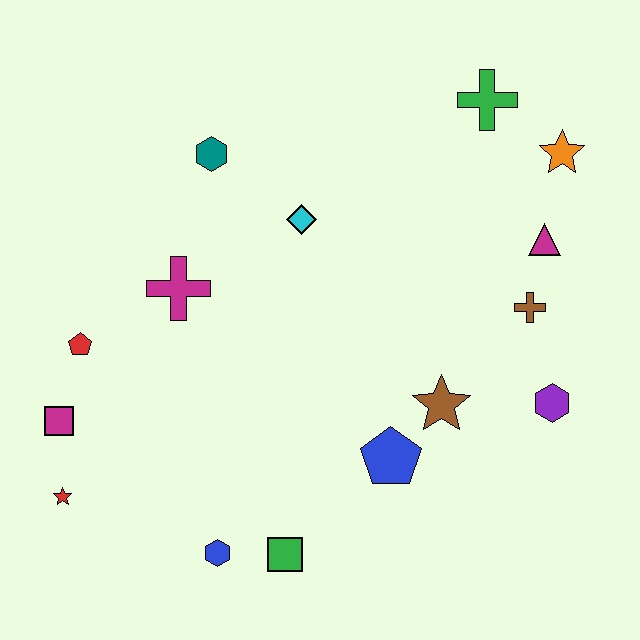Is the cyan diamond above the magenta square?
Yes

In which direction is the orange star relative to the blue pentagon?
The orange star is above the blue pentagon.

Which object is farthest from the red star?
The orange star is farthest from the red star.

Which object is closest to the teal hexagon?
The cyan diamond is closest to the teal hexagon.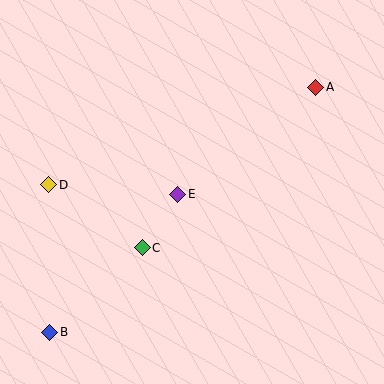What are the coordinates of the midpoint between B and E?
The midpoint between B and E is at (114, 263).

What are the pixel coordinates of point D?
Point D is at (49, 185).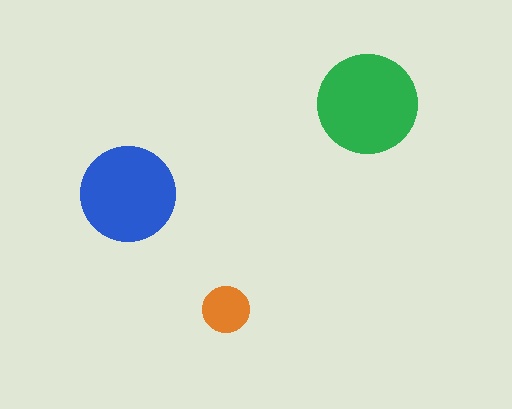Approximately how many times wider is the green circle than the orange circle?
About 2 times wider.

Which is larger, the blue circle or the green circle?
The green one.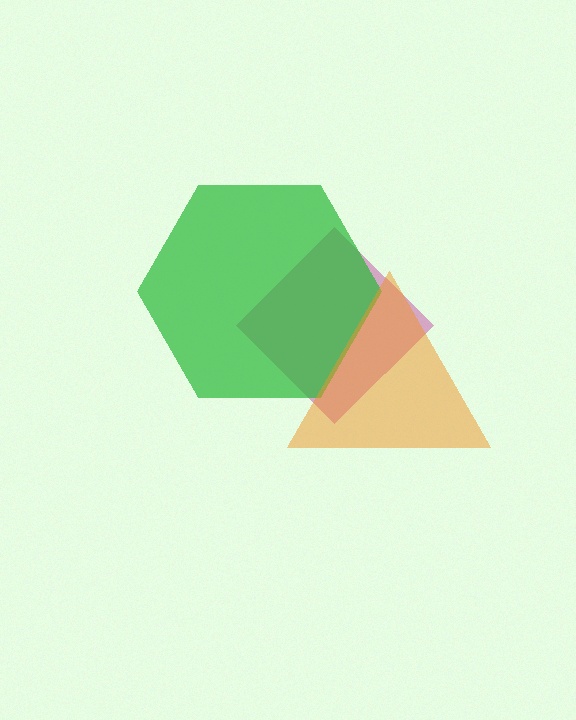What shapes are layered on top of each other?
The layered shapes are: a magenta diamond, a green hexagon, an orange triangle.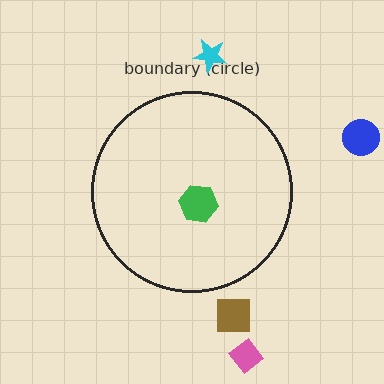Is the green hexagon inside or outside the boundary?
Inside.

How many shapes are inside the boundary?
1 inside, 4 outside.